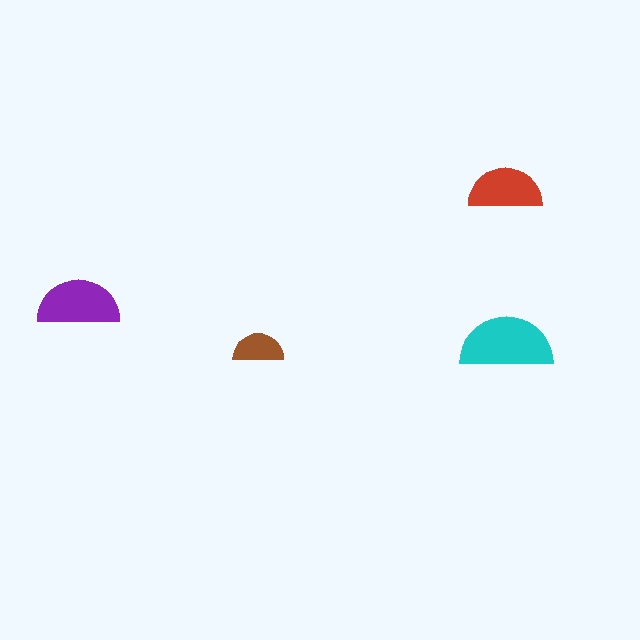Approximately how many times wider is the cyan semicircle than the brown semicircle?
About 2 times wider.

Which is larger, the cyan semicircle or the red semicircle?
The cyan one.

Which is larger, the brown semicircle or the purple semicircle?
The purple one.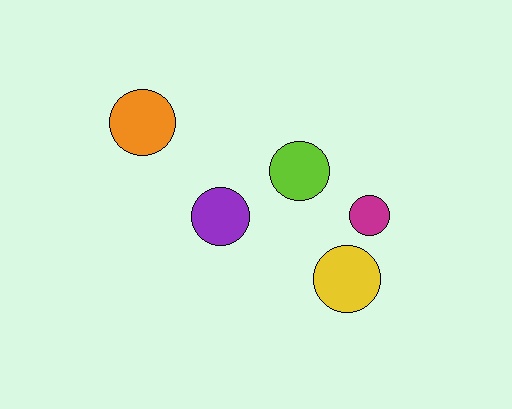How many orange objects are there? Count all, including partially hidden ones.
There is 1 orange object.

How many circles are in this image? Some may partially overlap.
There are 5 circles.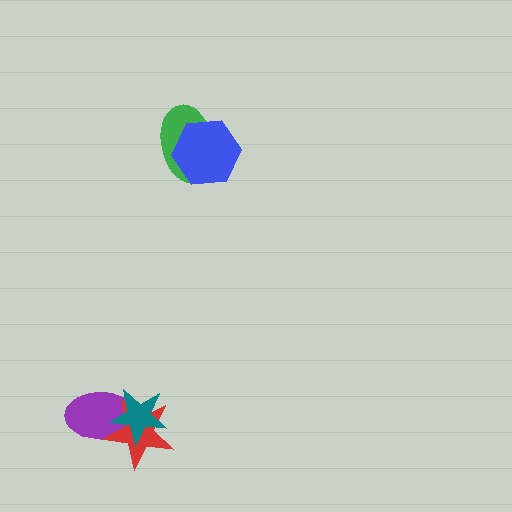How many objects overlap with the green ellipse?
1 object overlaps with the green ellipse.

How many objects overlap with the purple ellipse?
2 objects overlap with the purple ellipse.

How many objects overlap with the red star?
2 objects overlap with the red star.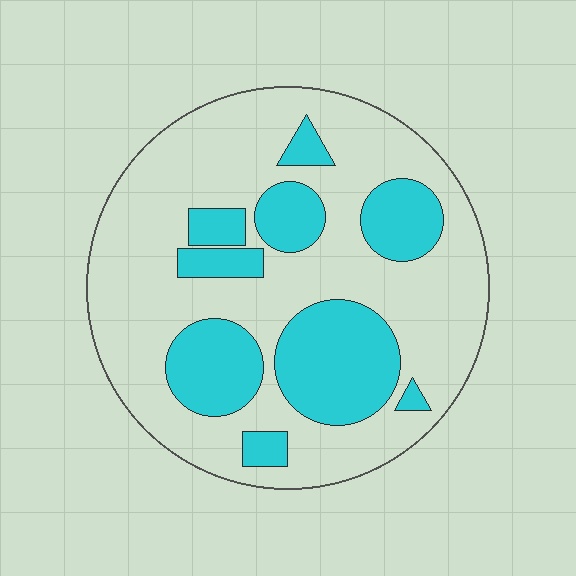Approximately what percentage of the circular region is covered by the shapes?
Approximately 30%.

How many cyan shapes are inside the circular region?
9.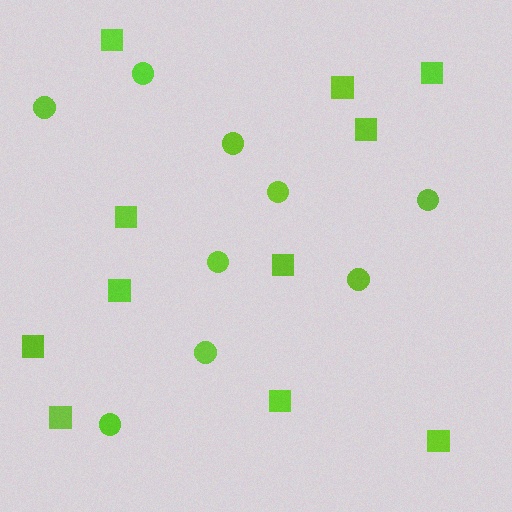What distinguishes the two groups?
There are 2 groups: one group of squares (11) and one group of circles (9).